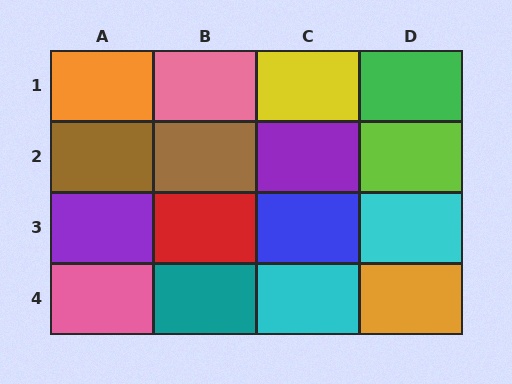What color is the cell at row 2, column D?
Lime.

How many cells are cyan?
2 cells are cyan.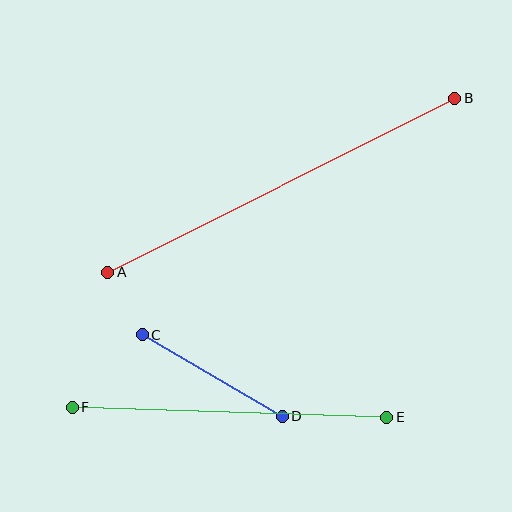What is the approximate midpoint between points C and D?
The midpoint is at approximately (212, 376) pixels.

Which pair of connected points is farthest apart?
Points A and B are farthest apart.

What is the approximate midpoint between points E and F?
The midpoint is at approximately (229, 412) pixels.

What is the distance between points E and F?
The distance is approximately 315 pixels.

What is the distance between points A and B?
The distance is approximately 388 pixels.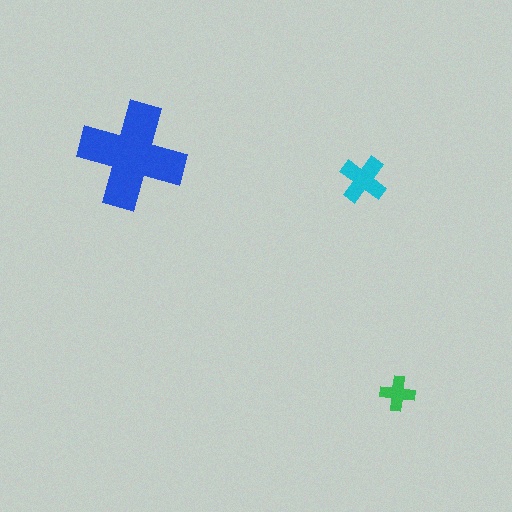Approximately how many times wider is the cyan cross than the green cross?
About 1.5 times wider.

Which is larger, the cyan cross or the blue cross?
The blue one.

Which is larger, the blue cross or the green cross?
The blue one.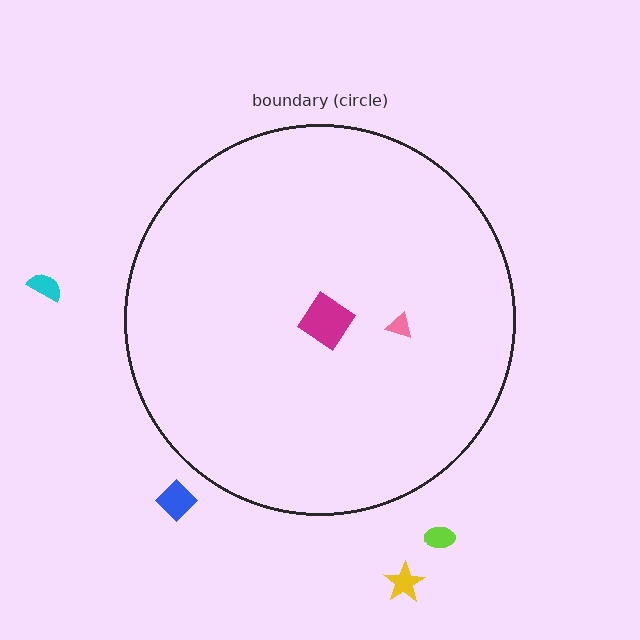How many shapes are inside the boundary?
2 inside, 4 outside.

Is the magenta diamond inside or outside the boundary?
Inside.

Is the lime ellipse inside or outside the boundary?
Outside.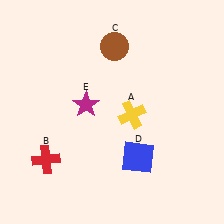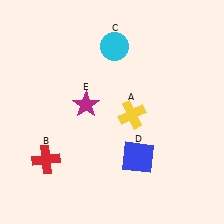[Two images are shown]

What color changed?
The circle (C) changed from brown in Image 1 to cyan in Image 2.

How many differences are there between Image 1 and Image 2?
There is 1 difference between the two images.